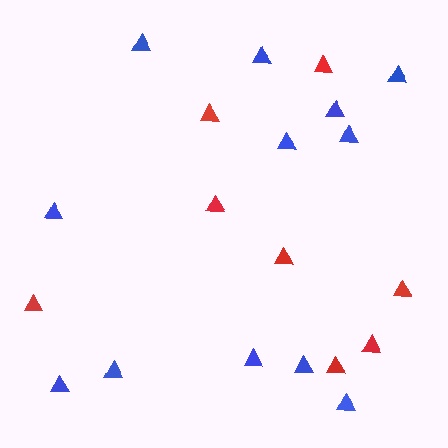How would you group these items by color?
There are 2 groups: one group of blue triangles (12) and one group of red triangles (8).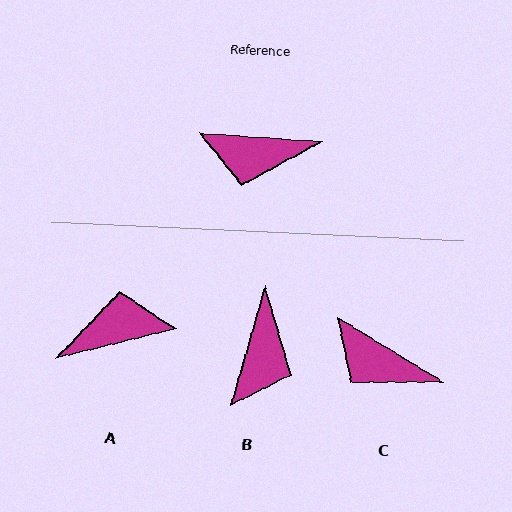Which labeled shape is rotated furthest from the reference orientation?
A, about 162 degrees away.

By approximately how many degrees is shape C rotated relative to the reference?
Approximately 27 degrees clockwise.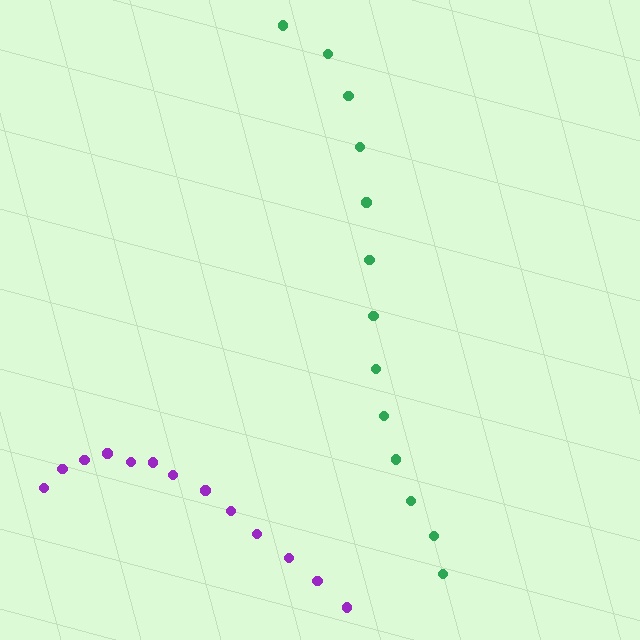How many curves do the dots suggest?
There are 2 distinct paths.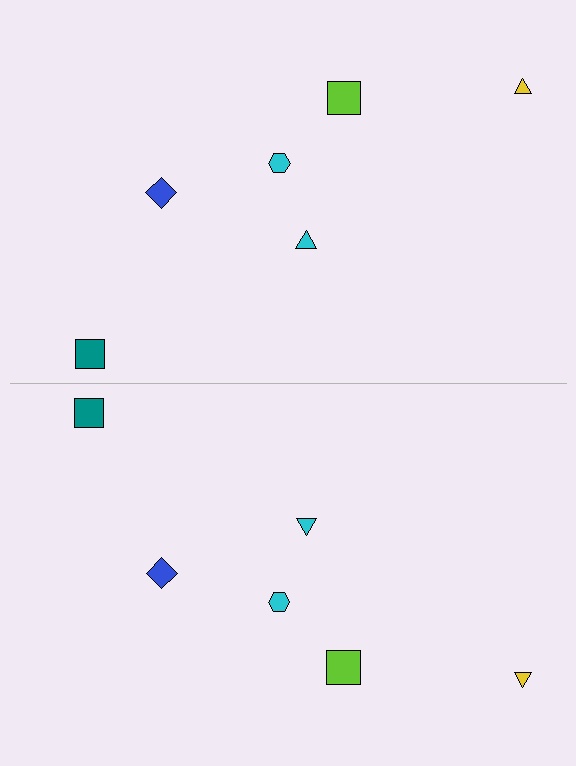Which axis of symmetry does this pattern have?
The pattern has a horizontal axis of symmetry running through the center of the image.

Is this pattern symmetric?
Yes, this pattern has bilateral (reflection) symmetry.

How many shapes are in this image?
There are 12 shapes in this image.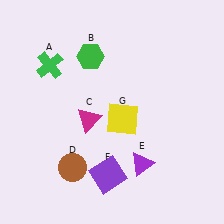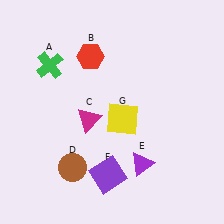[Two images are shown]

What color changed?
The hexagon (B) changed from green in Image 1 to red in Image 2.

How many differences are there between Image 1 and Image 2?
There is 1 difference between the two images.